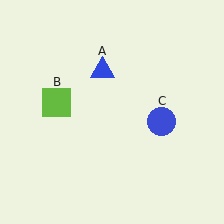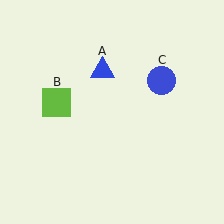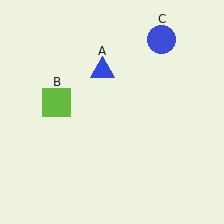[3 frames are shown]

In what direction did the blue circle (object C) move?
The blue circle (object C) moved up.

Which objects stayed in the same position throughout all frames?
Blue triangle (object A) and lime square (object B) remained stationary.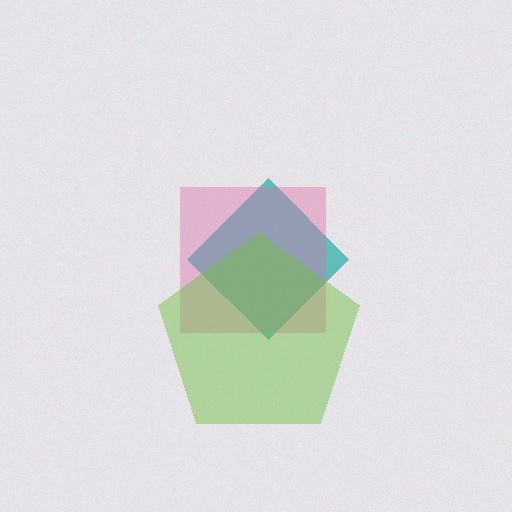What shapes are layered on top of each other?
The layered shapes are: a teal diamond, a pink square, a lime pentagon.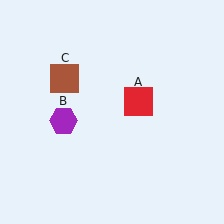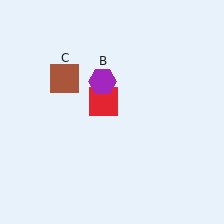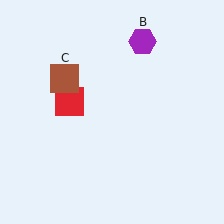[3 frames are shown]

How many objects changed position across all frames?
2 objects changed position: red square (object A), purple hexagon (object B).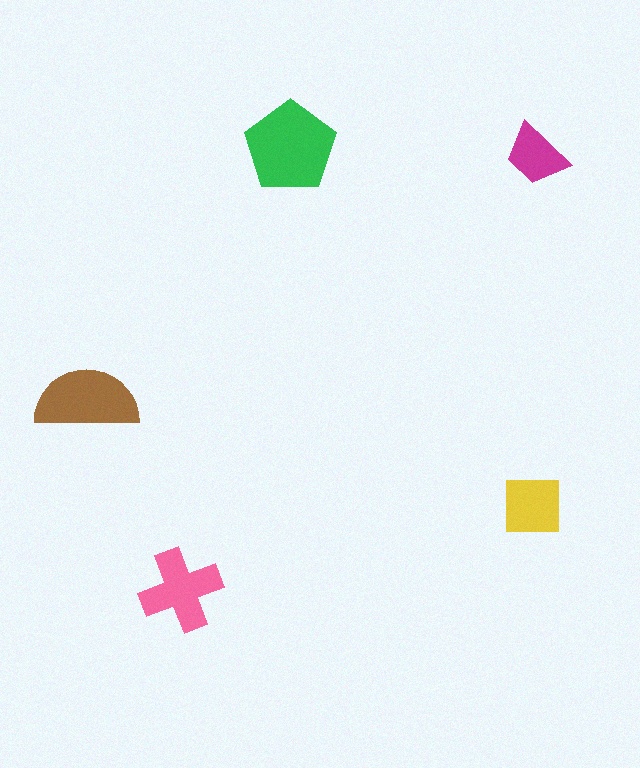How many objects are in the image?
There are 5 objects in the image.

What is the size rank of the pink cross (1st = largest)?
3rd.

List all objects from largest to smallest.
The green pentagon, the brown semicircle, the pink cross, the yellow square, the magenta trapezoid.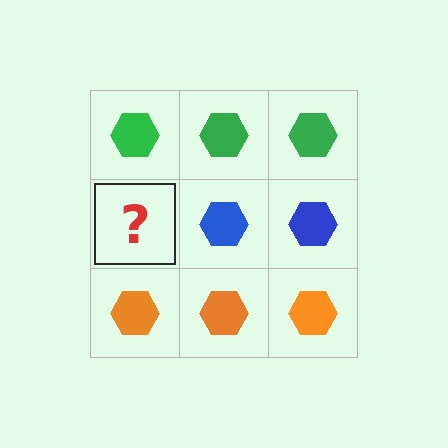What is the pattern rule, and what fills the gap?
The rule is that each row has a consistent color. The gap should be filled with a blue hexagon.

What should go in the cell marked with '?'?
The missing cell should contain a blue hexagon.